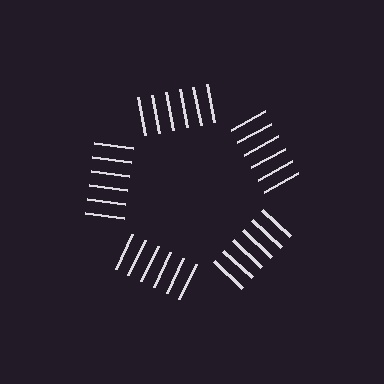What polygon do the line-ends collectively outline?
An illusory pentagon — the line segments terminate on its edges but no continuous stroke is drawn.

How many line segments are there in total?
30 — 6 along each of the 5 edges.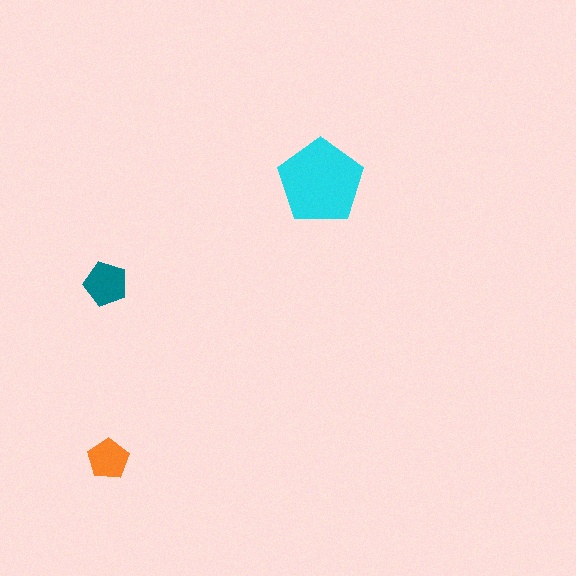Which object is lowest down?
The orange pentagon is bottommost.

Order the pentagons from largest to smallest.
the cyan one, the teal one, the orange one.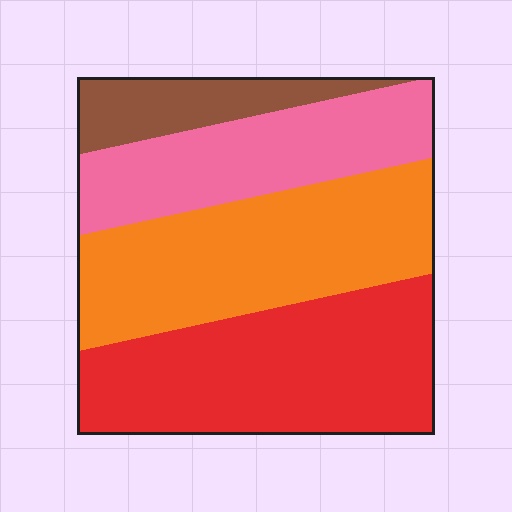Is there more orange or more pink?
Orange.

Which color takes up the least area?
Brown, at roughly 10%.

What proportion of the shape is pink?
Pink takes up about one quarter (1/4) of the shape.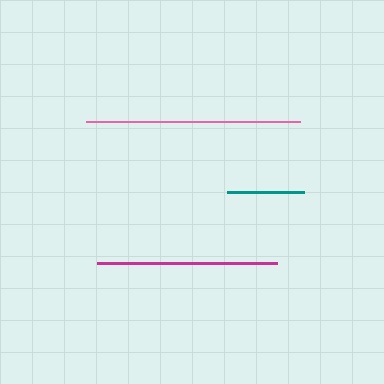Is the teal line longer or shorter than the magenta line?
The magenta line is longer than the teal line.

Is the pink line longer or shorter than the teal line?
The pink line is longer than the teal line.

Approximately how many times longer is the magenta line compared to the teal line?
The magenta line is approximately 2.3 times the length of the teal line.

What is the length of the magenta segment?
The magenta segment is approximately 180 pixels long.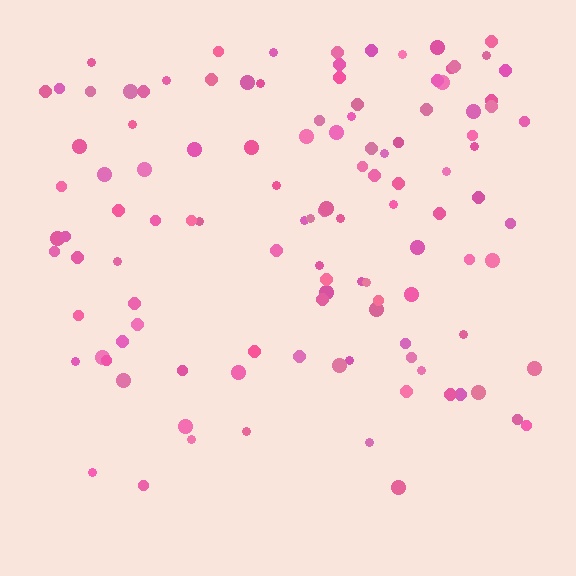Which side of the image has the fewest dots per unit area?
The bottom.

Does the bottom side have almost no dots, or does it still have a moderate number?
Still a moderate number, just noticeably fewer than the top.